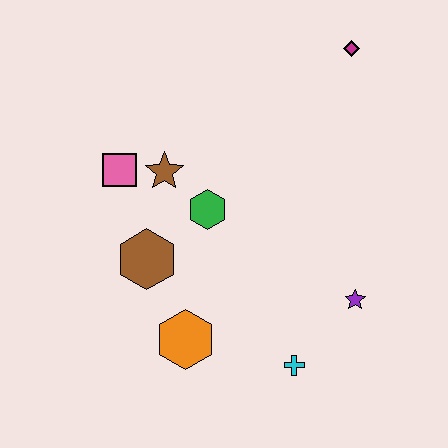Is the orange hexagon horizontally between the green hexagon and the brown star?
Yes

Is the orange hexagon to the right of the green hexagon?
No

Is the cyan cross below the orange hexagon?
Yes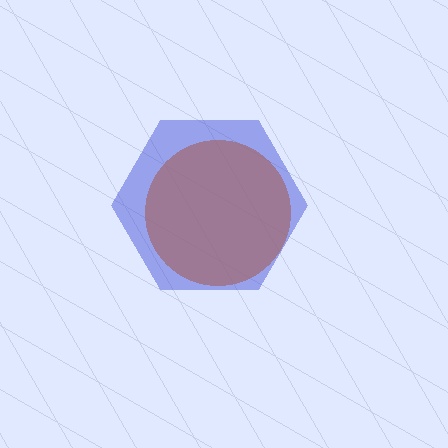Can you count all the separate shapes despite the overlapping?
Yes, there are 2 separate shapes.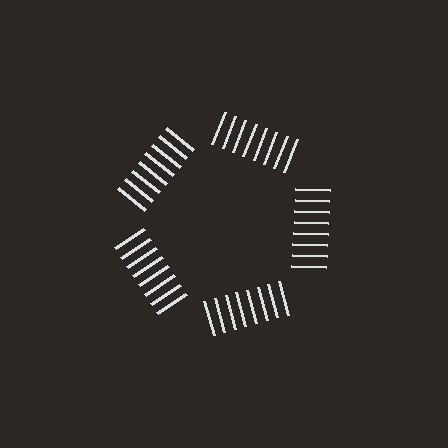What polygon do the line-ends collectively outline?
An illusory pentagon — the line segments terminate on its edges but no continuous stroke is drawn.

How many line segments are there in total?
40 — 8 along each of the 5 edges.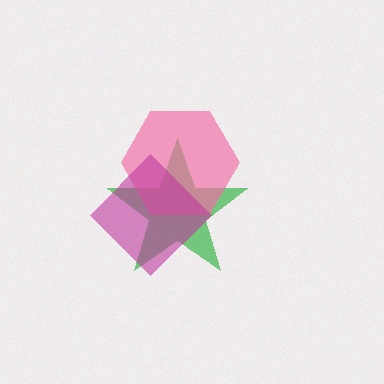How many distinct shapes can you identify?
There are 3 distinct shapes: a green star, a pink hexagon, a magenta diamond.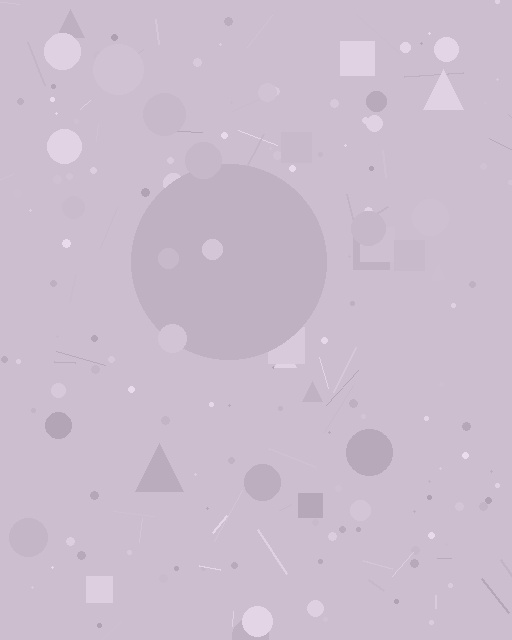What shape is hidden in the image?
A circle is hidden in the image.